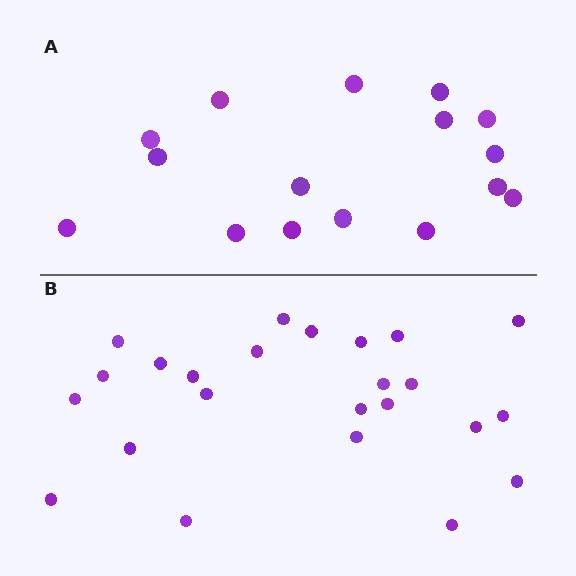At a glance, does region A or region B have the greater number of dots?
Region B (the bottom region) has more dots.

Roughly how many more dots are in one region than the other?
Region B has roughly 8 or so more dots than region A.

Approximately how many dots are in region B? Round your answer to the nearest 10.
About 20 dots. (The exact count is 24, which rounds to 20.)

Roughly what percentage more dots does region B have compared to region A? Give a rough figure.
About 50% more.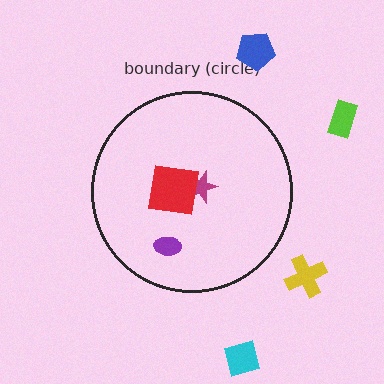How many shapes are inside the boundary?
3 inside, 4 outside.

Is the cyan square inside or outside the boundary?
Outside.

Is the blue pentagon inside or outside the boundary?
Outside.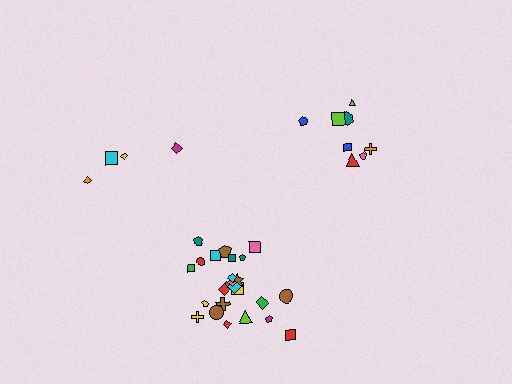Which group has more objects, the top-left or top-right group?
The top-right group.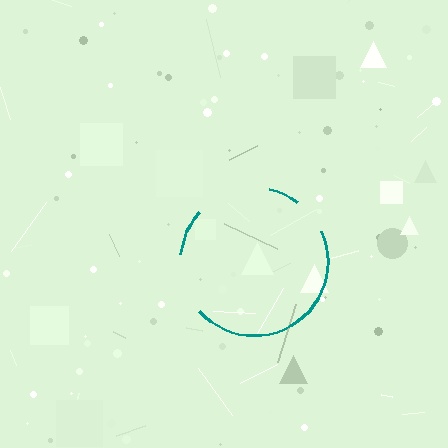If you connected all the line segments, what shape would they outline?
They would outline a circle.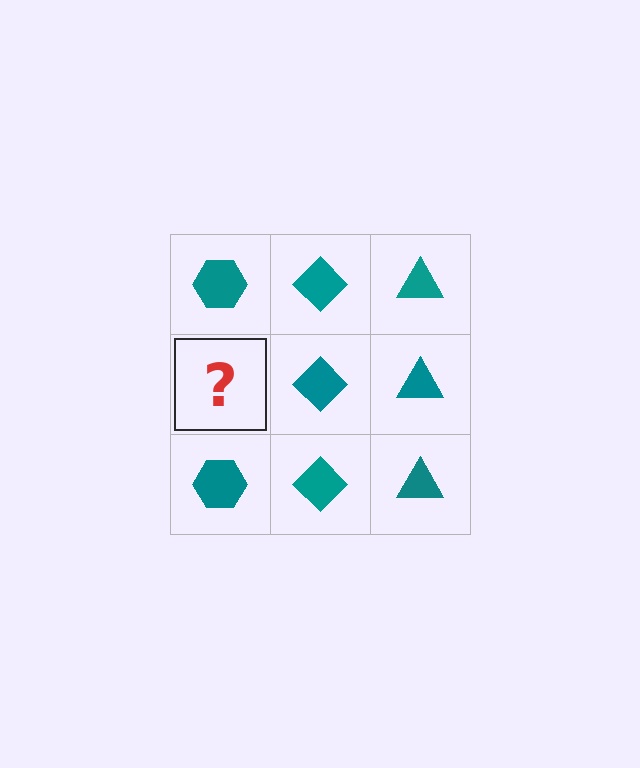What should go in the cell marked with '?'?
The missing cell should contain a teal hexagon.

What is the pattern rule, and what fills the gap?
The rule is that each column has a consistent shape. The gap should be filled with a teal hexagon.